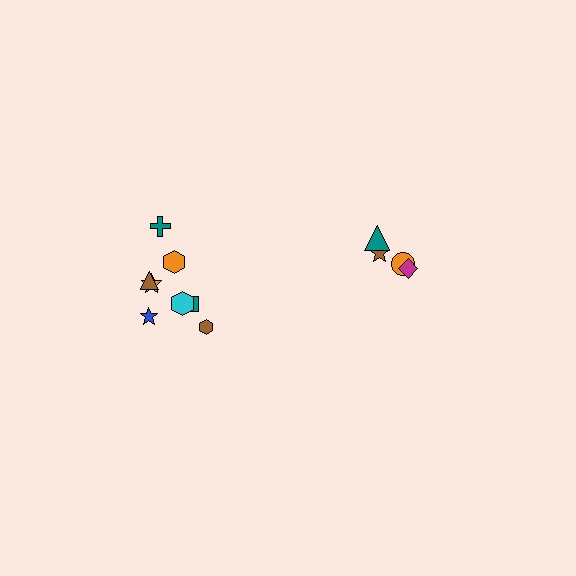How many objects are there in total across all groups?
There are 12 objects.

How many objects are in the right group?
There are 4 objects.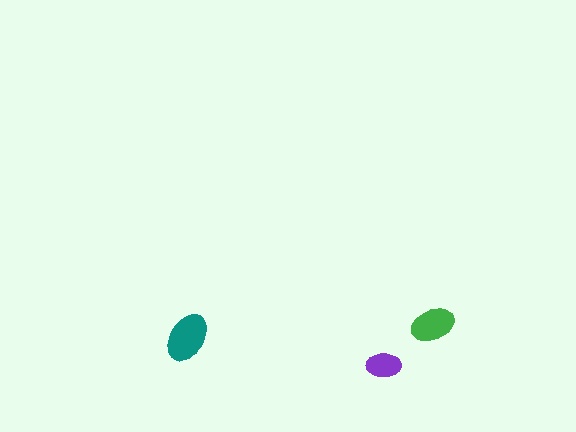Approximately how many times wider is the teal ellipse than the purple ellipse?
About 1.5 times wider.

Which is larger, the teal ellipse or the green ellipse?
The teal one.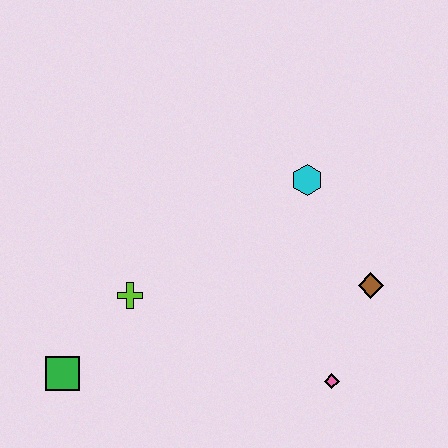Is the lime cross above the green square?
Yes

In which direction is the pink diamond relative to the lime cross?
The pink diamond is to the right of the lime cross.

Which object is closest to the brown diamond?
The pink diamond is closest to the brown diamond.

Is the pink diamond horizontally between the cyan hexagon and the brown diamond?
Yes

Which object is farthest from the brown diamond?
The green square is farthest from the brown diamond.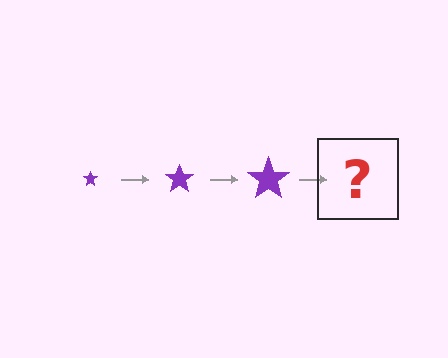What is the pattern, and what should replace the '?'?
The pattern is that the star gets progressively larger each step. The '?' should be a purple star, larger than the previous one.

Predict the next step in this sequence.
The next step is a purple star, larger than the previous one.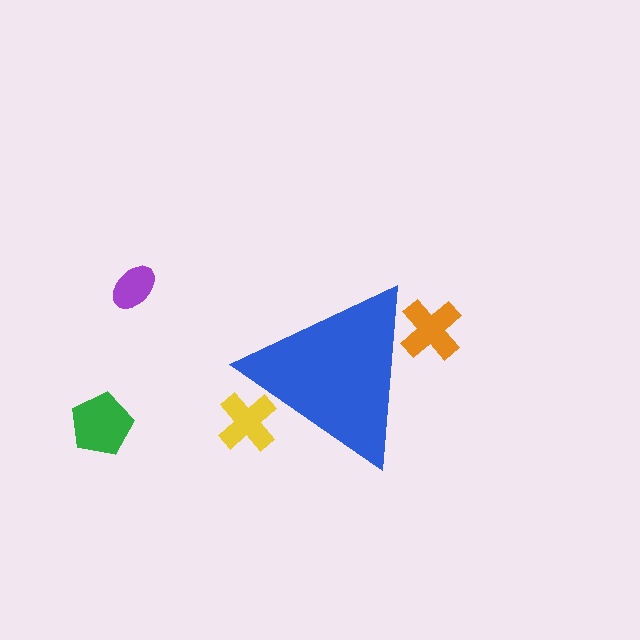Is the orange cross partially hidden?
Yes, the orange cross is partially hidden behind the blue triangle.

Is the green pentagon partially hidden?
No, the green pentagon is fully visible.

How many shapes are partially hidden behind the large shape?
2 shapes are partially hidden.